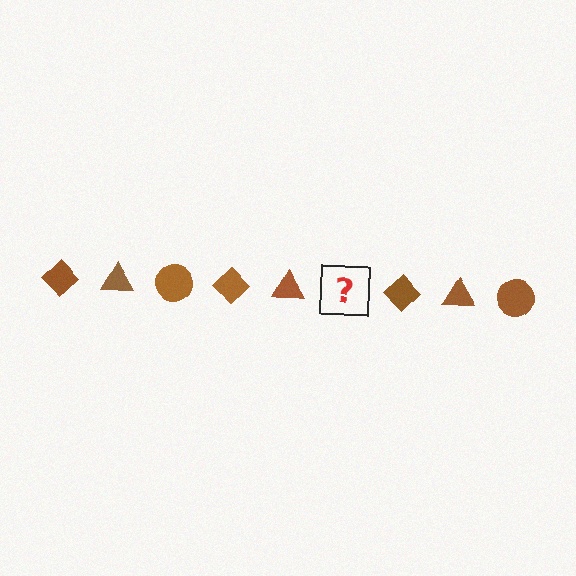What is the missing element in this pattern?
The missing element is a brown circle.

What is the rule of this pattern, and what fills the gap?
The rule is that the pattern cycles through diamond, triangle, circle shapes in brown. The gap should be filled with a brown circle.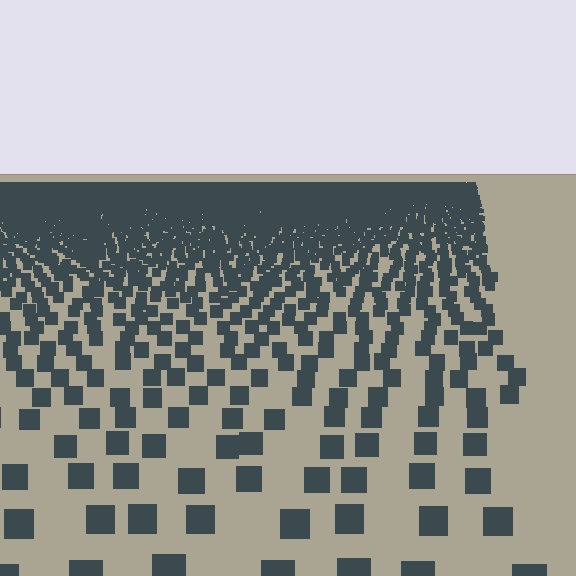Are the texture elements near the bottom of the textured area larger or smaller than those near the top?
Larger. Near the bottom, elements are closer to the viewer and appear at a bigger on-screen size.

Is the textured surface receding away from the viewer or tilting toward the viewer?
The surface is receding away from the viewer. Texture elements get smaller and denser toward the top.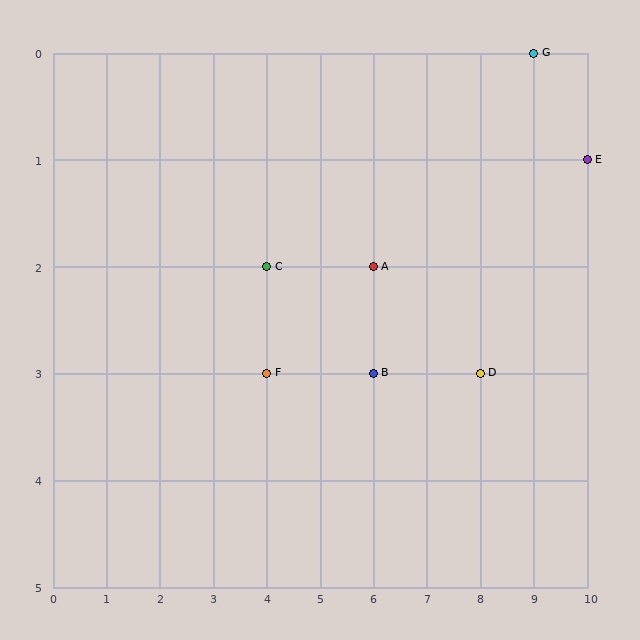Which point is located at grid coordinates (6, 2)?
Point A is at (6, 2).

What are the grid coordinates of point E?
Point E is at grid coordinates (10, 1).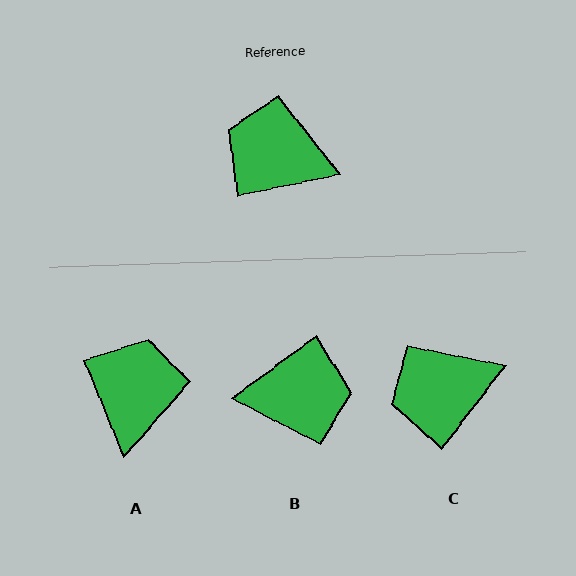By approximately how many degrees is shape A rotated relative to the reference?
Approximately 80 degrees clockwise.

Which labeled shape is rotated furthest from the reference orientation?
B, about 155 degrees away.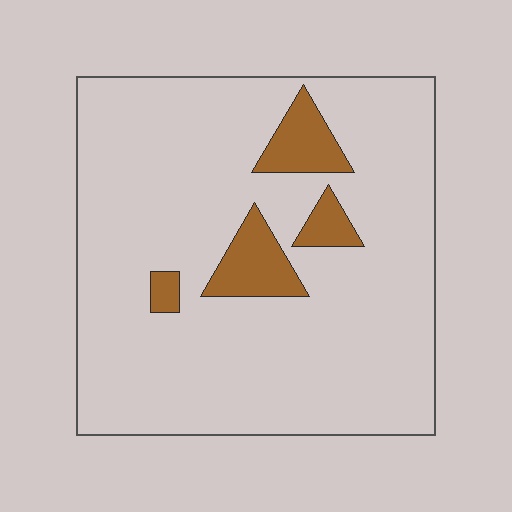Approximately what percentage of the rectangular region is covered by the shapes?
Approximately 10%.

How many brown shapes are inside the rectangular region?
4.